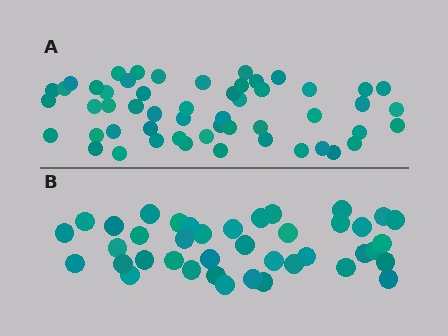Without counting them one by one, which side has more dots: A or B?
Region A (the top region) has more dots.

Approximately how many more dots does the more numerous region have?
Region A has approximately 15 more dots than region B.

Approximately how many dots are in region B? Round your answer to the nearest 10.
About 40 dots.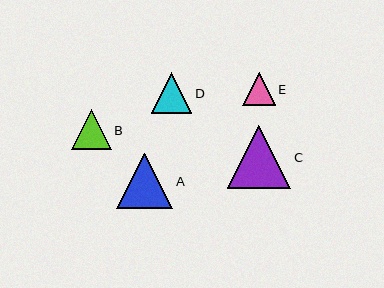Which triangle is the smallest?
Triangle E is the smallest with a size of approximately 32 pixels.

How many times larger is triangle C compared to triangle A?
Triangle C is approximately 1.1 times the size of triangle A.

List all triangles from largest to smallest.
From largest to smallest: C, A, D, B, E.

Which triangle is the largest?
Triangle C is the largest with a size of approximately 63 pixels.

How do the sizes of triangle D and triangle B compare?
Triangle D and triangle B are approximately the same size.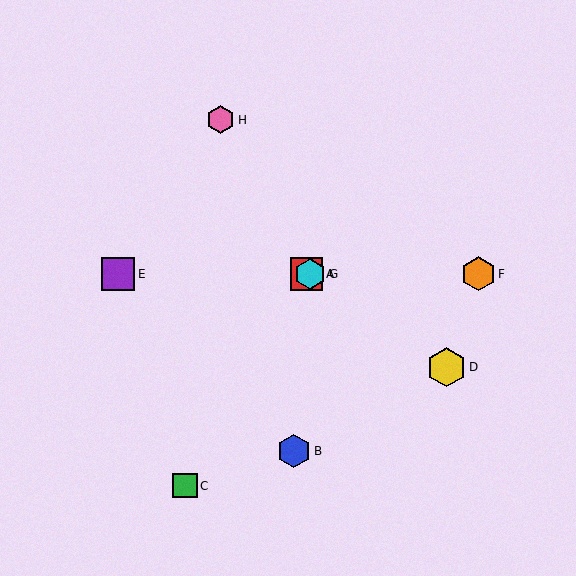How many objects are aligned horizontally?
4 objects (A, E, F, G) are aligned horizontally.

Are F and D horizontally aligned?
No, F is at y≈274 and D is at y≈367.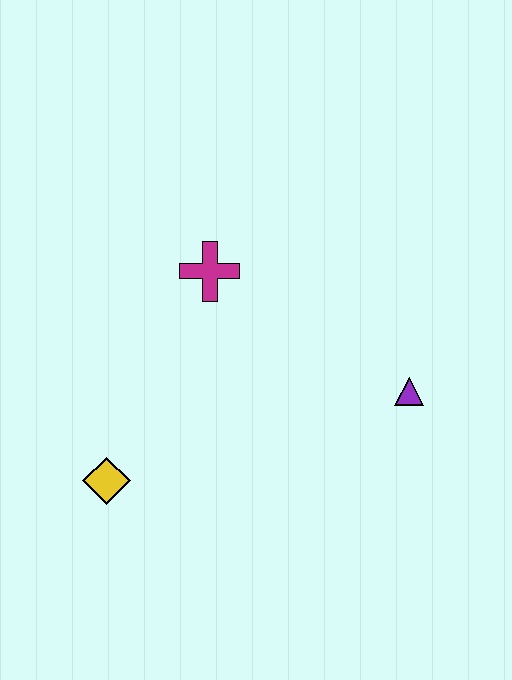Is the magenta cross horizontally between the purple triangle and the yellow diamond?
Yes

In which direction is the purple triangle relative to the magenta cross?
The purple triangle is to the right of the magenta cross.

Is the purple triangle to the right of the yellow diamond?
Yes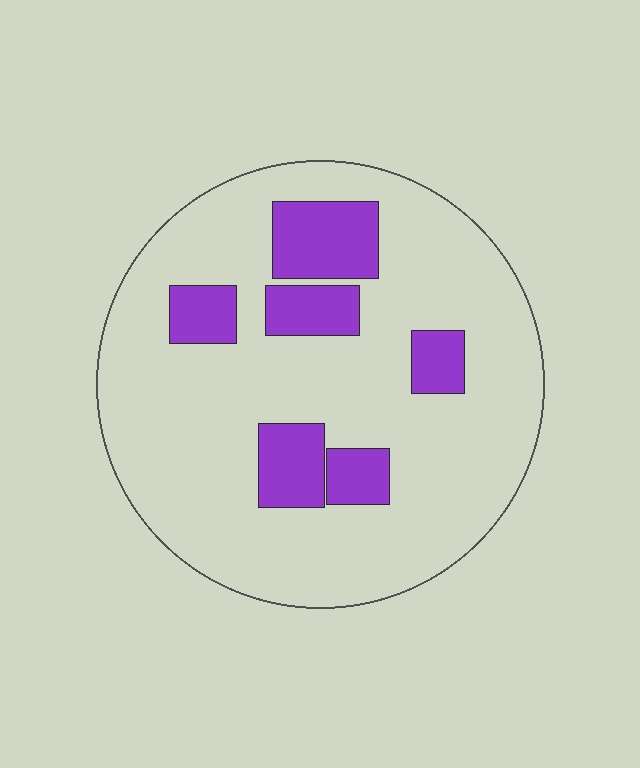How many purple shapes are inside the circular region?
6.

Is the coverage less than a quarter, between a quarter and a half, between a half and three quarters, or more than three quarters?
Less than a quarter.